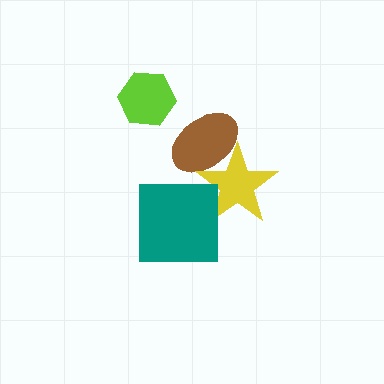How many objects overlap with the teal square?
1 object overlaps with the teal square.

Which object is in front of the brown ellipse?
The yellow star is in front of the brown ellipse.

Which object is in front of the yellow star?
The teal square is in front of the yellow star.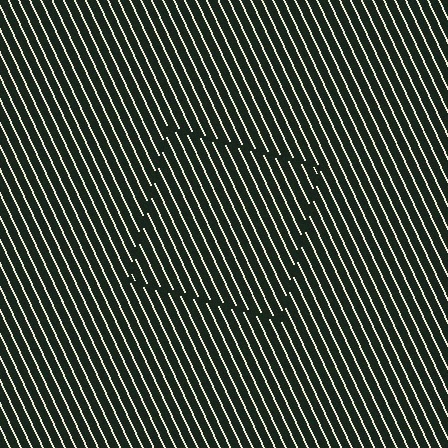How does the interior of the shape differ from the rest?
The interior of the shape contains the same grating, shifted by half a period — the contour is defined by the phase discontinuity where line-ends from the inner and outer gratings abut.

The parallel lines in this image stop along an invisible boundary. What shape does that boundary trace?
An illusory square. The interior of the shape contains the same grating, shifted by half a period — the contour is defined by the phase discontinuity where line-ends from the inner and outer gratings abut.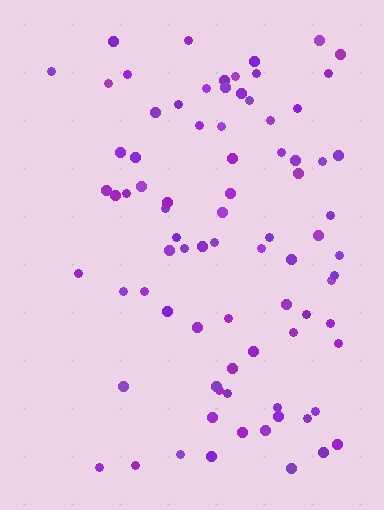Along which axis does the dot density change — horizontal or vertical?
Horizontal.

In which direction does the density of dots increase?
From left to right, with the right side densest.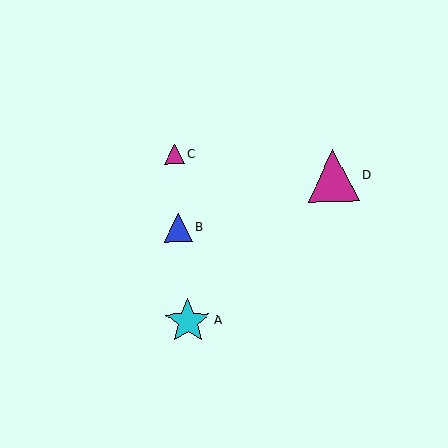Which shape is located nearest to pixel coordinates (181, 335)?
The cyan star (labeled A) at (188, 321) is nearest to that location.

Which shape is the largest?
The magenta triangle (labeled D) is the largest.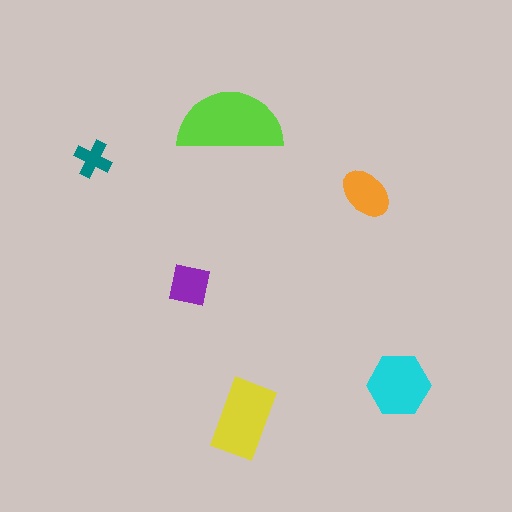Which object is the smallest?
The teal cross.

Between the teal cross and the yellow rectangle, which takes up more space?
The yellow rectangle.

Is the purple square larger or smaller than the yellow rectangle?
Smaller.